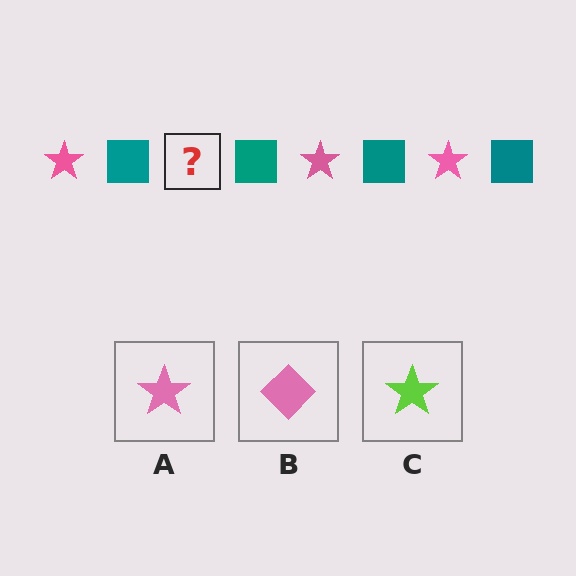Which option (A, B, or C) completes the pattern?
A.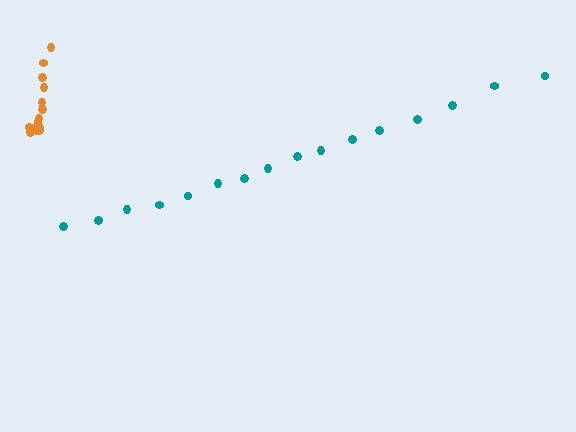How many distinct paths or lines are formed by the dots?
There are 2 distinct paths.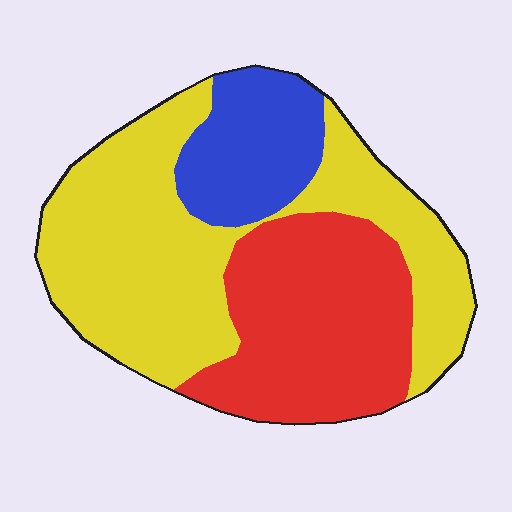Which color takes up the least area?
Blue, at roughly 15%.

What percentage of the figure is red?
Red takes up between a sixth and a third of the figure.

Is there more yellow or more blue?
Yellow.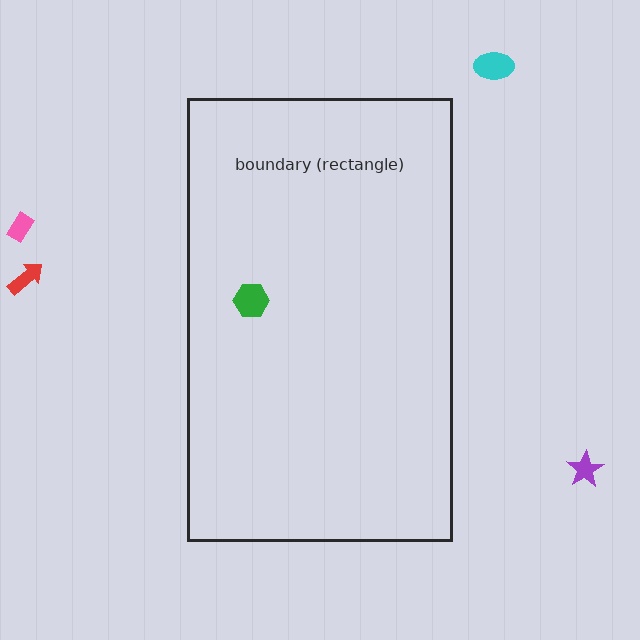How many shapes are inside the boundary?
1 inside, 4 outside.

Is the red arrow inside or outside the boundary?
Outside.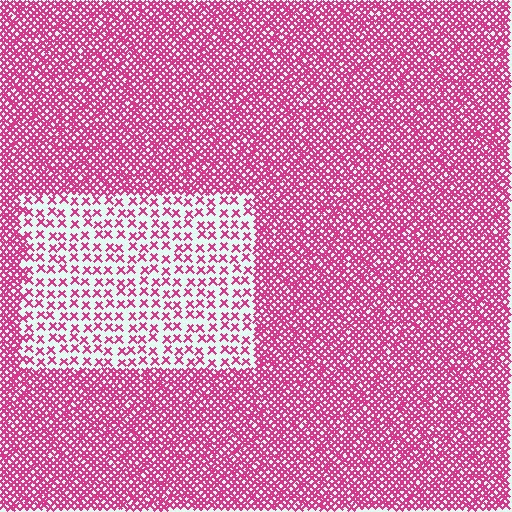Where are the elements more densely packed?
The elements are more densely packed outside the rectangle boundary.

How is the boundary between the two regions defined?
The boundary is defined by a change in element density (approximately 2.9x ratio). All elements are the same color, size, and shape.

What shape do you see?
I see a rectangle.